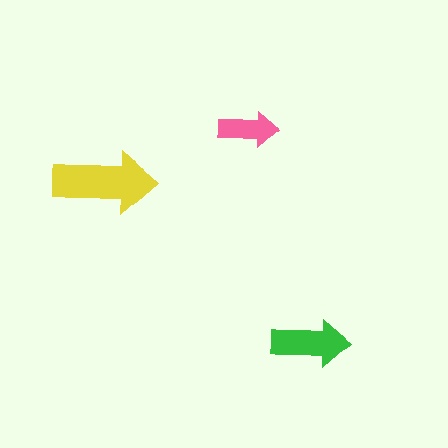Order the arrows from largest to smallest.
the yellow one, the green one, the pink one.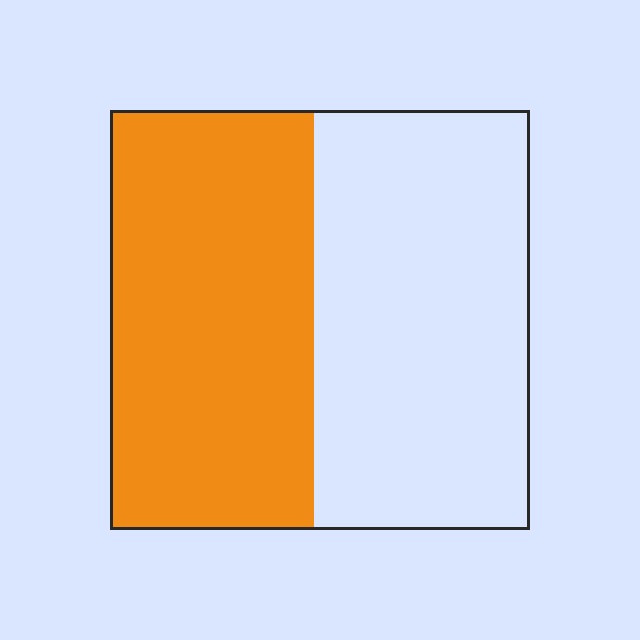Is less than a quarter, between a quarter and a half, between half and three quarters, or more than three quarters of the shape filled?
Between a quarter and a half.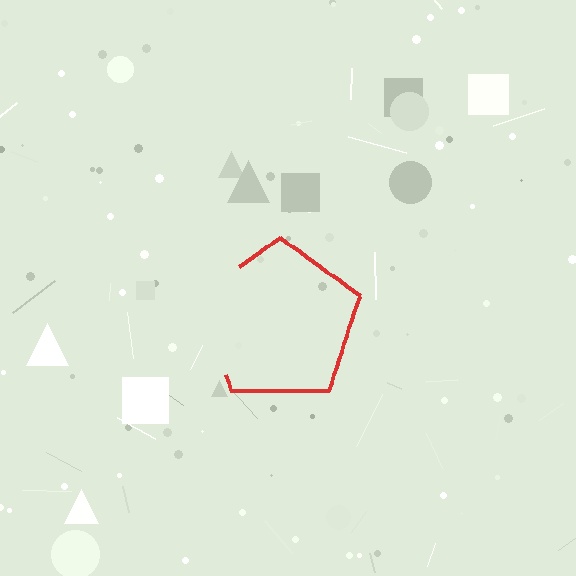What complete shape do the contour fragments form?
The contour fragments form a pentagon.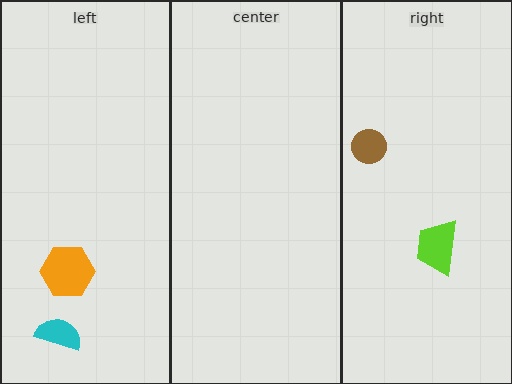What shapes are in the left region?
The orange hexagon, the cyan semicircle.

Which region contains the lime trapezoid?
The right region.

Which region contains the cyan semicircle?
The left region.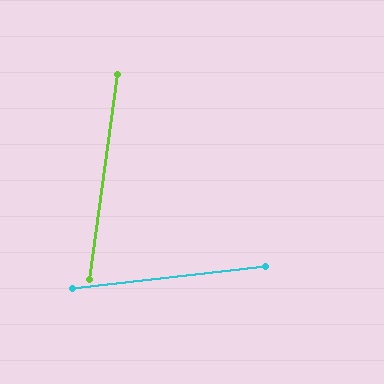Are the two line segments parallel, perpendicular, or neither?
Neither parallel nor perpendicular — they differ by about 76°.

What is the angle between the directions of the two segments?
Approximately 76 degrees.